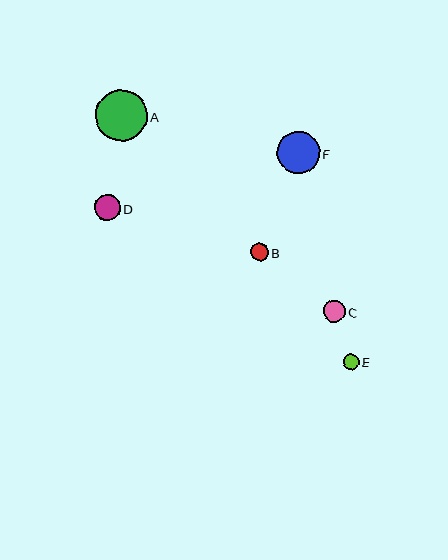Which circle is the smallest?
Circle E is the smallest with a size of approximately 16 pixels.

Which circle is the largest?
Circle A is the largest with a size of approximately 52 pixels.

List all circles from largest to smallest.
From largest to smallest: A, F, D, C, B, E.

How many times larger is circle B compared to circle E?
Circle B is approximately 1.1 times the size of circle E.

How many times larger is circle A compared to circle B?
Circle A is approximately 2.9 times the size of circle B.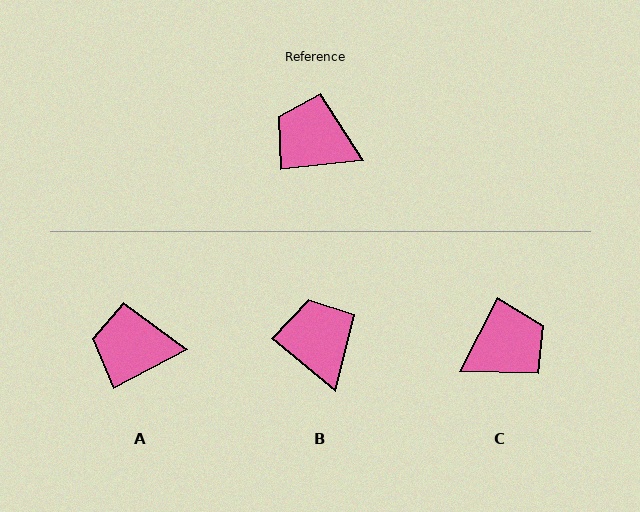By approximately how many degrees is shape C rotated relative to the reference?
Approximately 124 degrees clockwise.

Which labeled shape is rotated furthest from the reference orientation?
C, about 124 degrees away.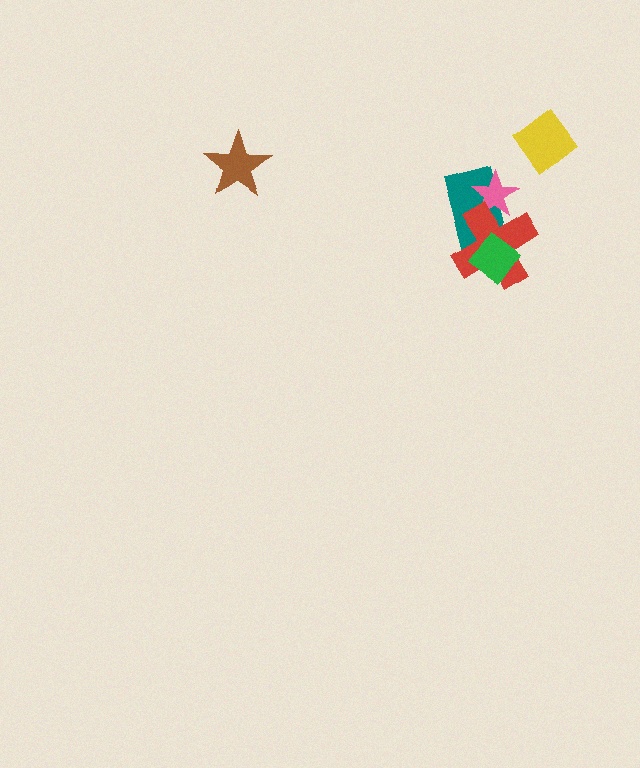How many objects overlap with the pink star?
2 objects overlap with the pink star.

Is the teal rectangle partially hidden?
Yes, it is partially covered by another shape.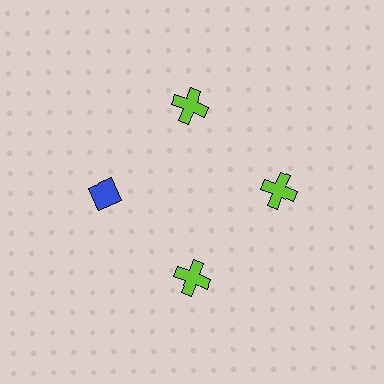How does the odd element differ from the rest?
It differs in both color (blue instead of lime) and shape (diamond instead of cross).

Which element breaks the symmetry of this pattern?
The blue diamond at roughly the 9 o'clock position breaks the symmetry. All other shapes are lime crosses.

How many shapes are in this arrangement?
There are 4 shapes arranged in a ring pattern.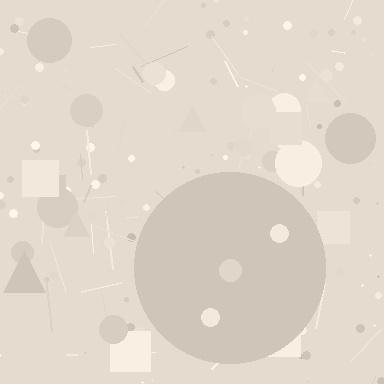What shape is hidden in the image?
A circle is hidden in the image.